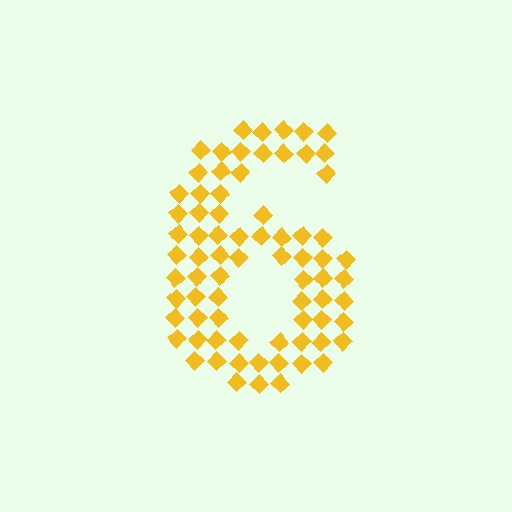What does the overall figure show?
The overall figure shows the digit 6.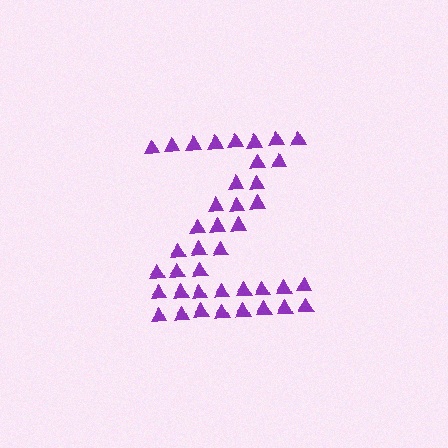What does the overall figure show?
The overall figure shows the letter Z.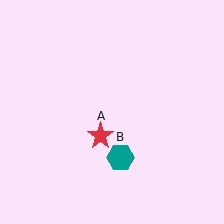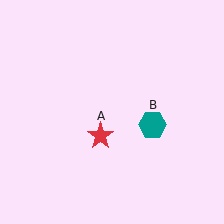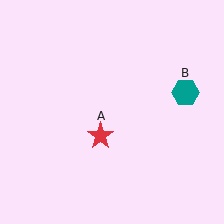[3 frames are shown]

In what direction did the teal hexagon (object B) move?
The teal hexagon (object B) moved up and to the right.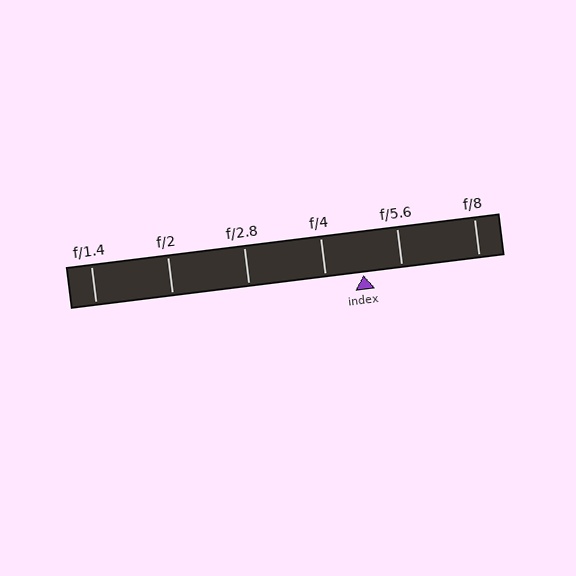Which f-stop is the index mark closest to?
The index mark is closest to f/4.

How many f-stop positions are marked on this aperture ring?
There are 6 f-stop positions marked.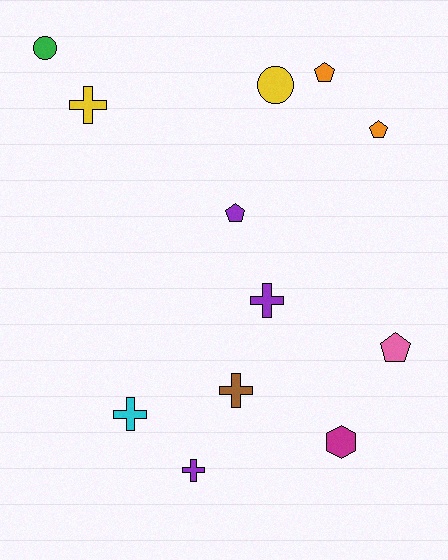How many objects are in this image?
There are 12 objects.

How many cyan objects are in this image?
There is 1 cyan object.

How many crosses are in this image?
There are 5 crosses.